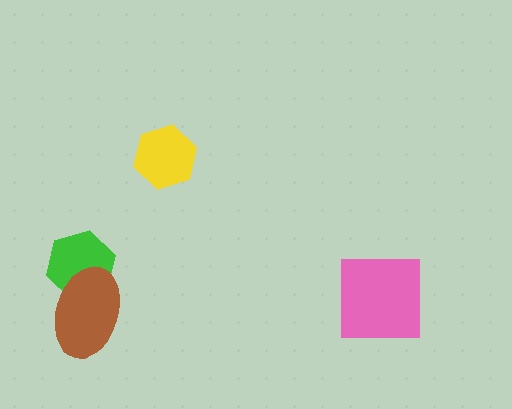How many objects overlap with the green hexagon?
1 object overlaps with the green hexagon.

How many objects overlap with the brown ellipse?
1 object overlaps with the brown ellipse.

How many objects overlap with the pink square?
0 objects overlap with the pink square.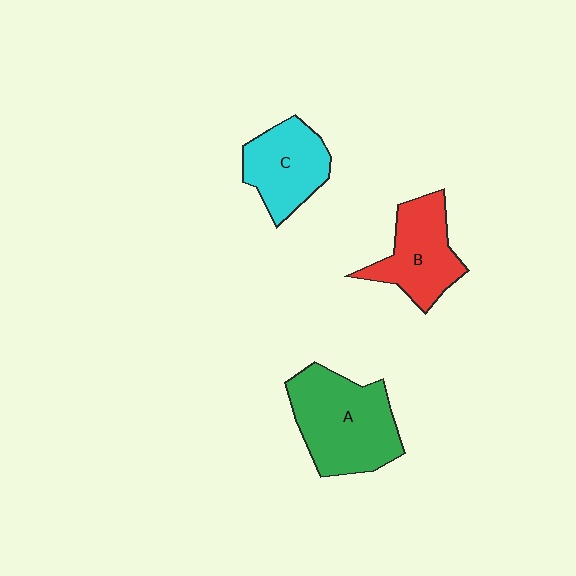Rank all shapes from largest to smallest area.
From largest to smallest: A (green), B (red), C (cyan).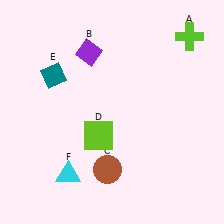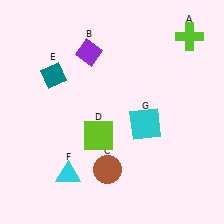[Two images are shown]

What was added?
A cyan square (G) was added in Image 2.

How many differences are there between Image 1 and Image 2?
There is 1 difference between the two images.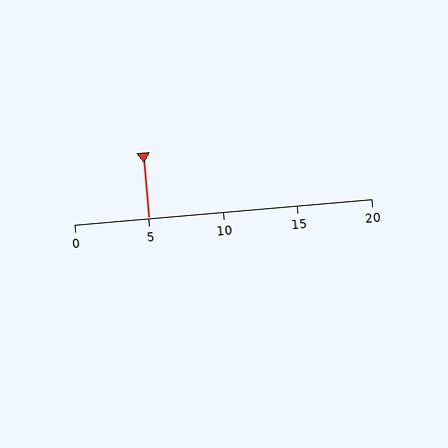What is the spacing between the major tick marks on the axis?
The major ticks are spaced 5 apart.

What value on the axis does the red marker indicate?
The marker indicates approximately 5.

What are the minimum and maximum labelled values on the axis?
The axis runs from 0 to 20.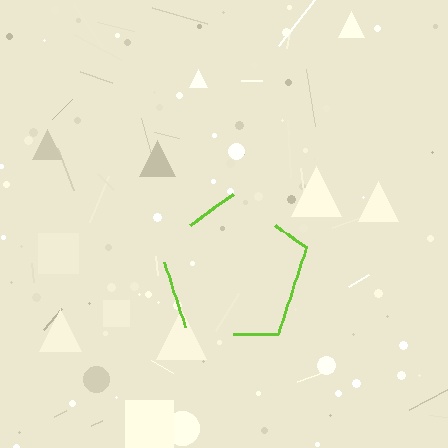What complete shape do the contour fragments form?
The contour fragments form a pentagon.